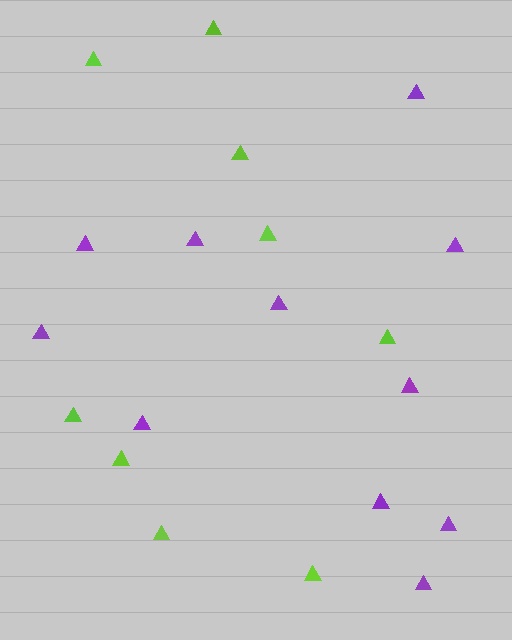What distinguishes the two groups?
There are 2 groups: one group of lime triangles (9) and one group of purple triangles (11).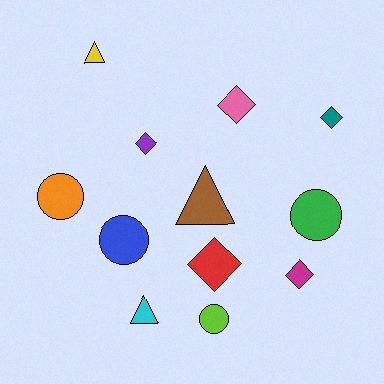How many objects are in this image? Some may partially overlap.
There are 12 objects.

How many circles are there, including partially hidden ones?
There are 4 circles.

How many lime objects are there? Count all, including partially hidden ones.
There is 1 lime object.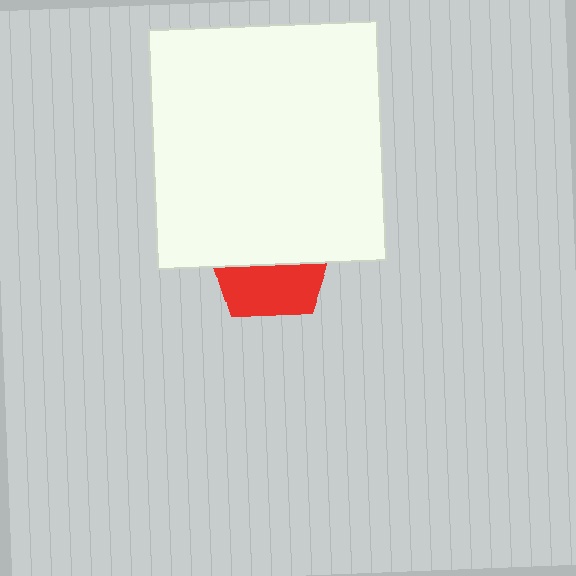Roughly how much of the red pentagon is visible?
A small part of it is visible (roughly 42%).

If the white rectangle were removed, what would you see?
You would see the complete red pentagon.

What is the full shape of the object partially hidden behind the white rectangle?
The partially hidden object is a red pentagon.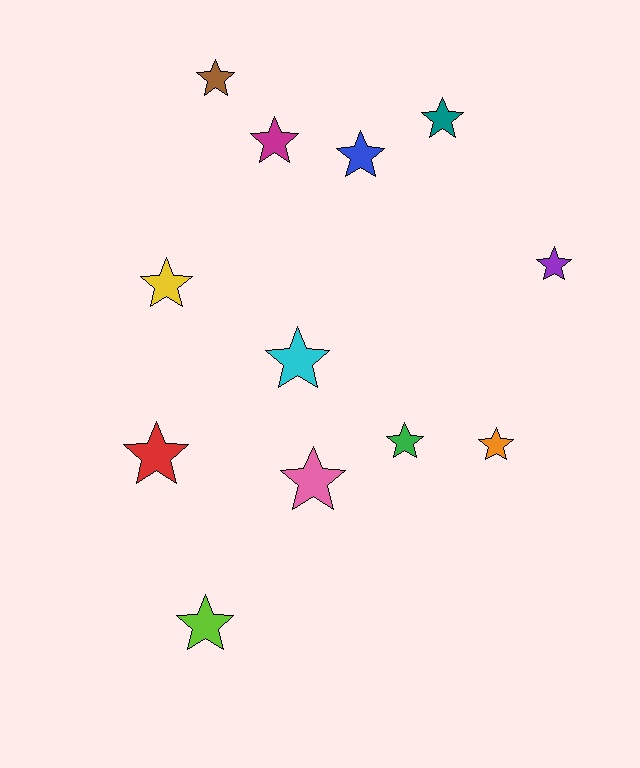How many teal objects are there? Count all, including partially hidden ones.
There is 1 teal object.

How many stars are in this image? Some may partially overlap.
There are 12 stars.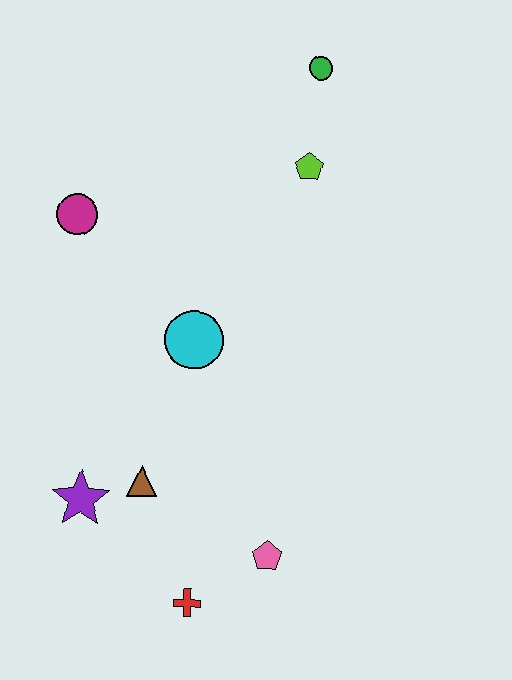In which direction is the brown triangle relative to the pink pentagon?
The brown triangle is to the left of the pink pentagon.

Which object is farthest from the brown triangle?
The green circle is farthest from the brown triangle.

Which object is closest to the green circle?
The lime pentagon is closest to the green circle.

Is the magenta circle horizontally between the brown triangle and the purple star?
No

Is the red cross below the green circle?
Yes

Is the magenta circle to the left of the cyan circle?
Yes